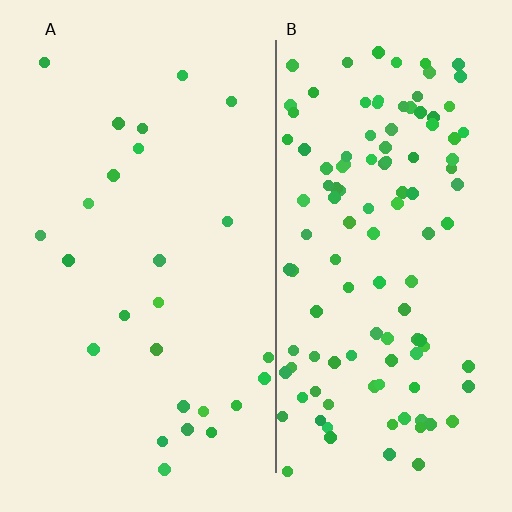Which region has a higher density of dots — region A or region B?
B (the right).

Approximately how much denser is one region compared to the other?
Approximately 4.6× — region B over region A.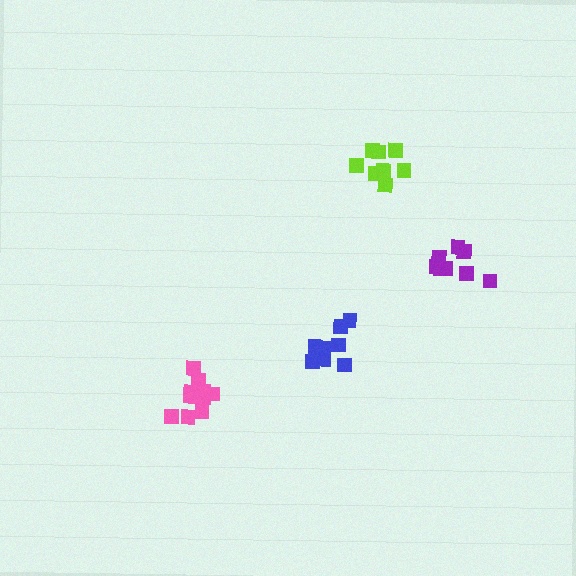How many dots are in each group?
Group 1: 8 dots, Group 2: 11 dots, Group 3: 8 dots, Group 4: 8 dots (35 total).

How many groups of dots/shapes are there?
There are 4 groups.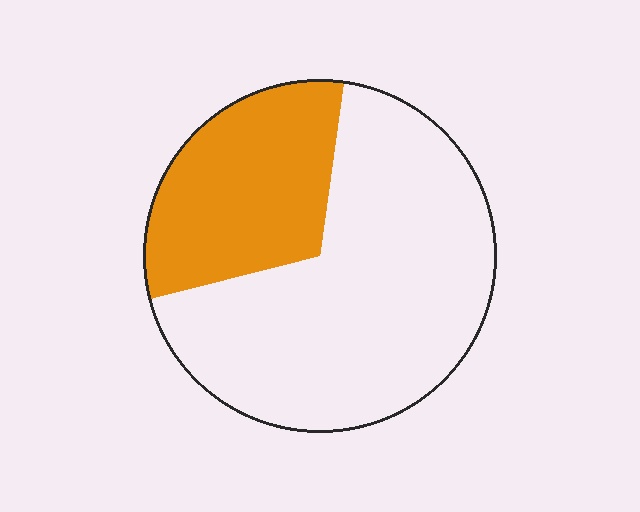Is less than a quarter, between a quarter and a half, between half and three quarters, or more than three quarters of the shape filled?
Between a quarter and a half.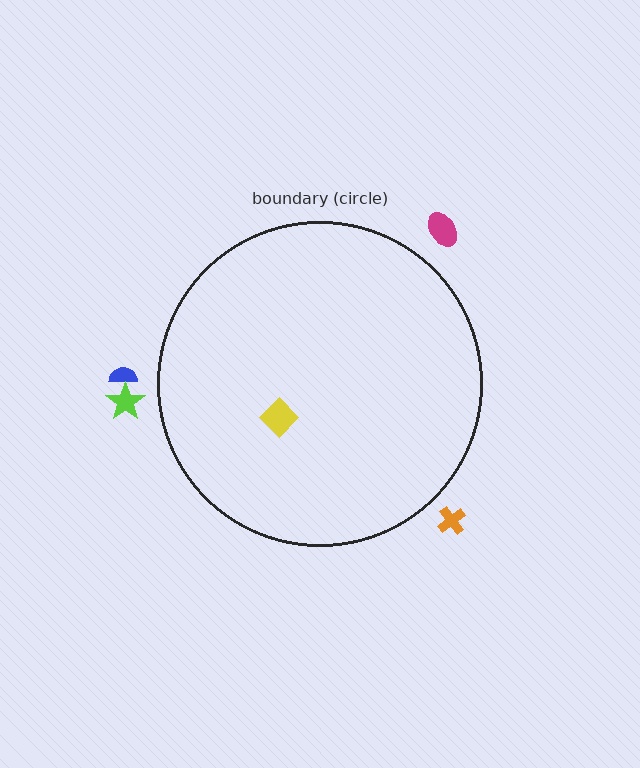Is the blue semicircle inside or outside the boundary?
Outside.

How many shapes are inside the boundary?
1 inside, 4 outside.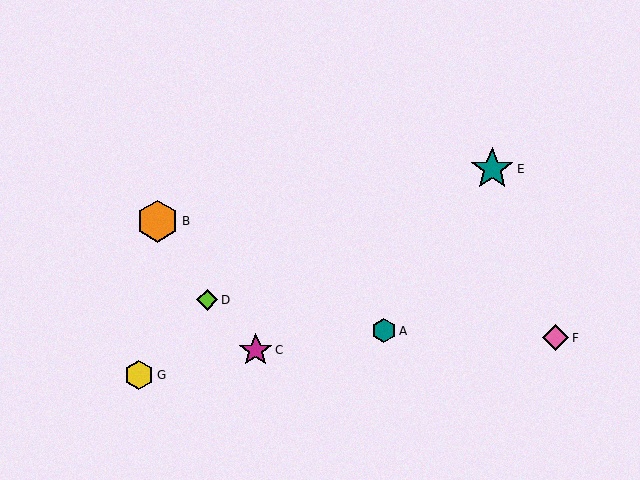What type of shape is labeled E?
Shape E is a teal star.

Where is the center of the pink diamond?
The center of the pink diamond is at (556, 338).